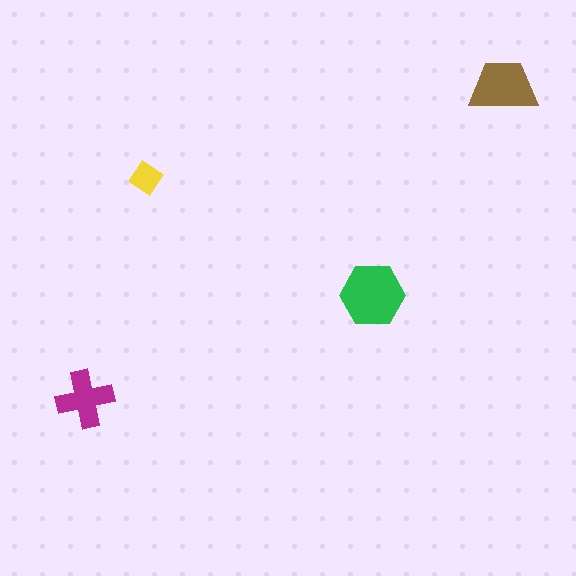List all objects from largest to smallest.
The green hexagon, the brown trapezoid, the magenta cross, the yellow diamond.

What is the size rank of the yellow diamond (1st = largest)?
4th.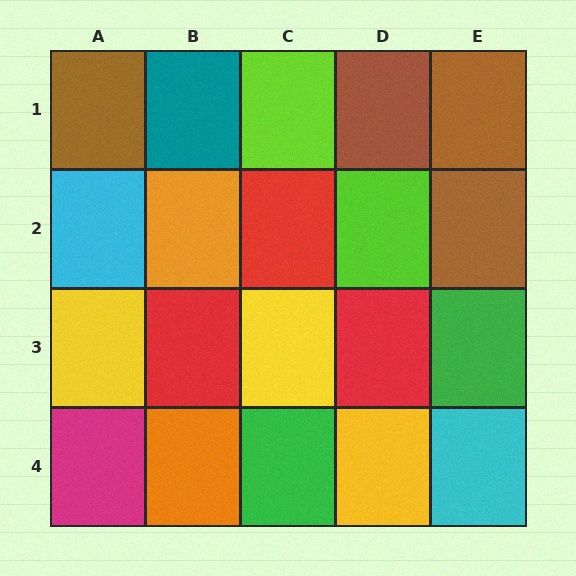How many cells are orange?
2 cells are orange.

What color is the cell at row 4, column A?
Magenta.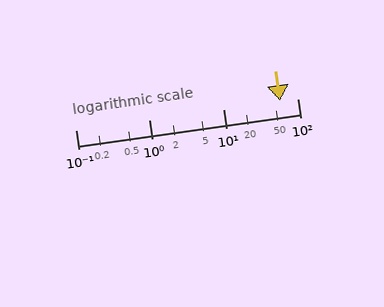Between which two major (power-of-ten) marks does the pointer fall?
The pointer is between 10 and 100.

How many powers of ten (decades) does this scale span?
The scale spans 3 decades, from 0.1 to 100.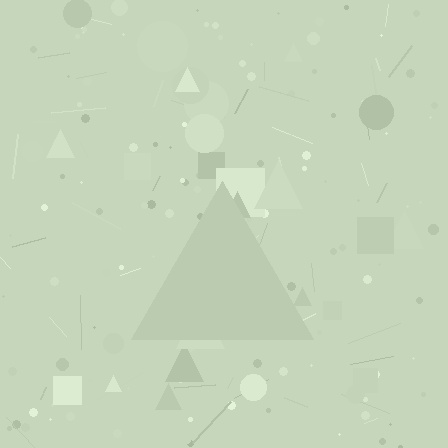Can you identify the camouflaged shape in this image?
The camouflaged shape is a triangle.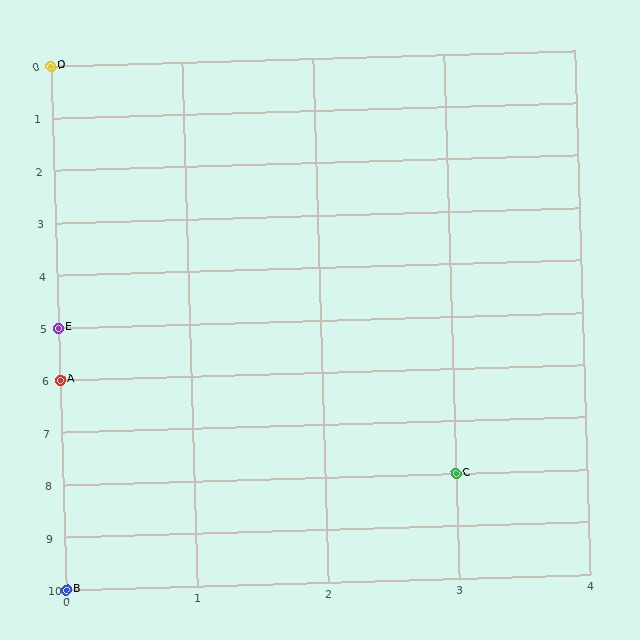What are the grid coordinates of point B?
Point B is at grid coordinates (0, 10).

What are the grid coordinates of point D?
Point D is at grid coordinates (0, 0).